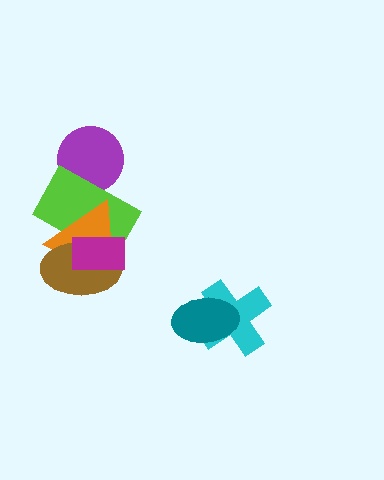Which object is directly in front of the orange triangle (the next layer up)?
The brown ellipse is directly in front of the orange triangle.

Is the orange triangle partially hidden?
Yes, it is partially covered by another shape.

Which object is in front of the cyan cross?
The teal ellipse is in front of the cyan cross.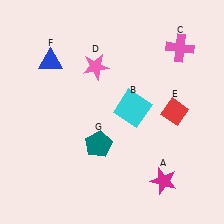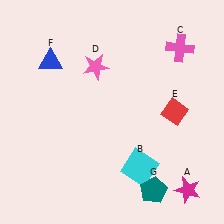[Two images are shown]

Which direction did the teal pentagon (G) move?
The teal pentagon (G) moved right.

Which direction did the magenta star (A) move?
The magenta star (A) moved right.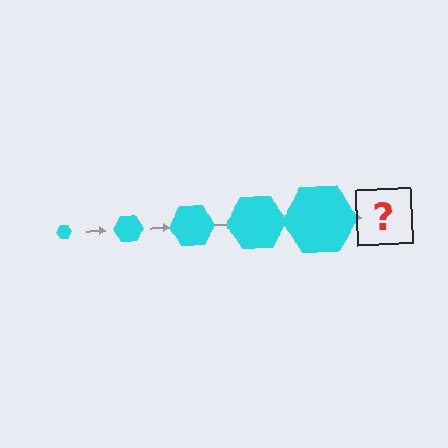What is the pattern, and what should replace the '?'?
The pattern is that the hexagon gets progressively larger each step. The '?' should be a cyan hexagon, larger than the previous one.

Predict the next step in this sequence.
The next step is a cyan hexagon, larger than the previous one.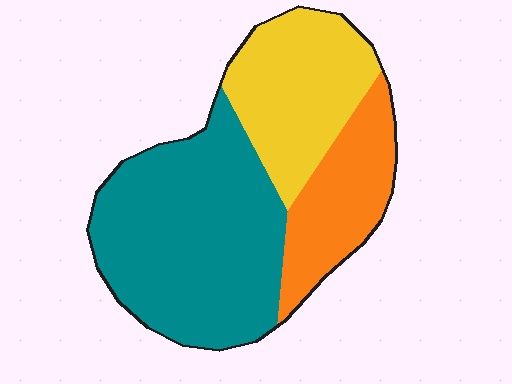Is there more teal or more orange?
Teal.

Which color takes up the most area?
Teal, at roughly 50%.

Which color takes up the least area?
Orange, at roughly 20%.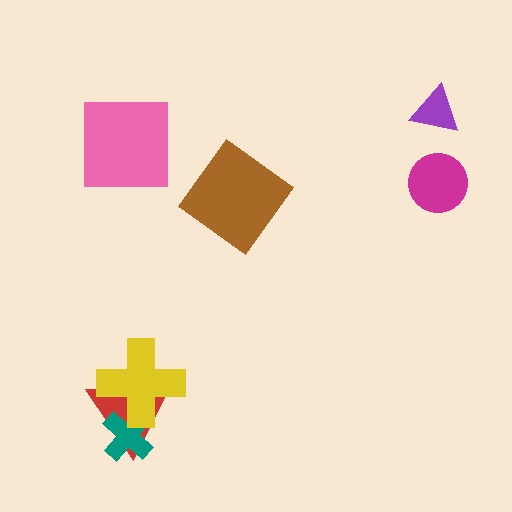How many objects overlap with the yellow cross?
2 objects overlap with the yellow cross.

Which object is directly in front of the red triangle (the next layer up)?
The teal cross is directly in front of the red triangle.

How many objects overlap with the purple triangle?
0 objects overlap with the purple triangle.